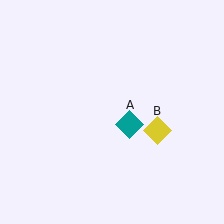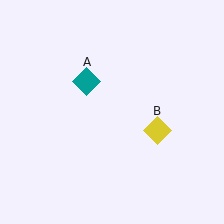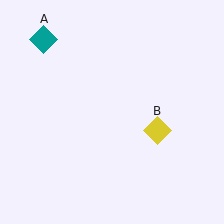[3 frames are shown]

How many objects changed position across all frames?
1 object changed position: teal diamond (object A).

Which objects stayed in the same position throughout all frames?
Yellow diamond (object B) remained stationary.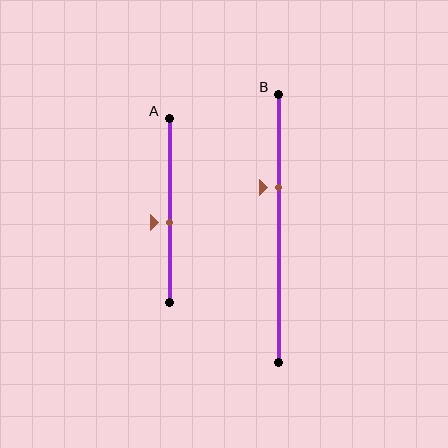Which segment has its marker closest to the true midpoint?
Segment A has its marker closest to the true midpoint.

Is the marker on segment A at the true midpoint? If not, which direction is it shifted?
No, the marker on segment A is shifted downward by about 7% of the segment length.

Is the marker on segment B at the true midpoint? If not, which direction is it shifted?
No, the marker on segment B is shifted upward by about 15% of the segment length.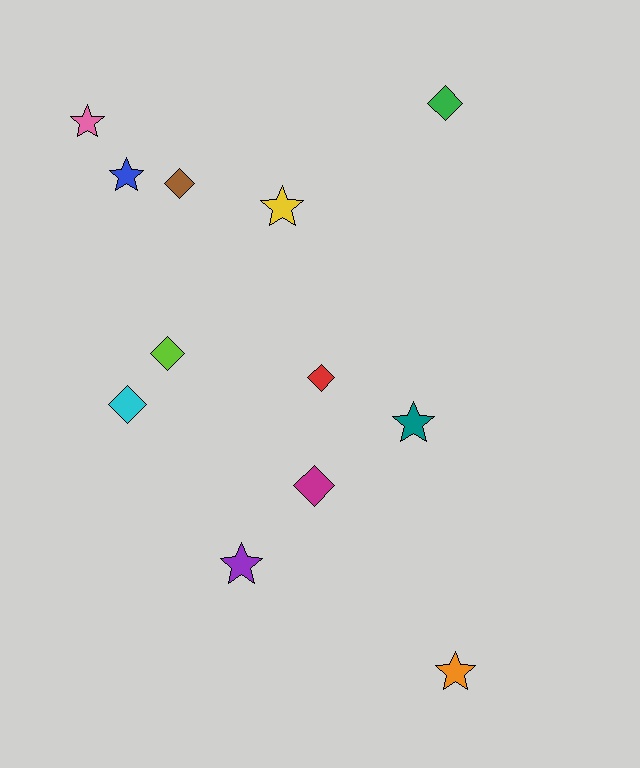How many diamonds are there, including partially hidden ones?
There are 6 diamonds.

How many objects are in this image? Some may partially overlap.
There are 12 objects.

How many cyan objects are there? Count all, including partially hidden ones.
There is 1 cyan object.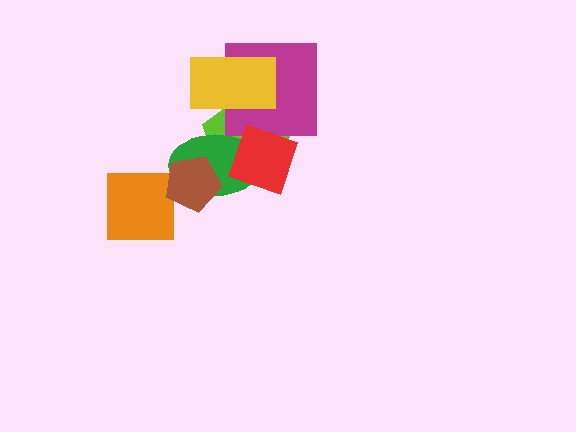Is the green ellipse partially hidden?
Yes, it is partially covered by another shape.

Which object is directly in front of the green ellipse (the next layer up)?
The red diamond is directly in front of the green ellipse.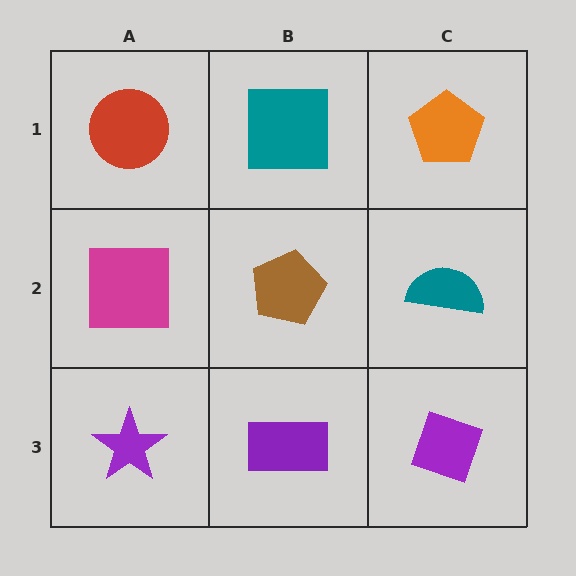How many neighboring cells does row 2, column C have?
3.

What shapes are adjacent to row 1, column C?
A teal semicircle (row 2, column C), a teal square (row 1, column B).